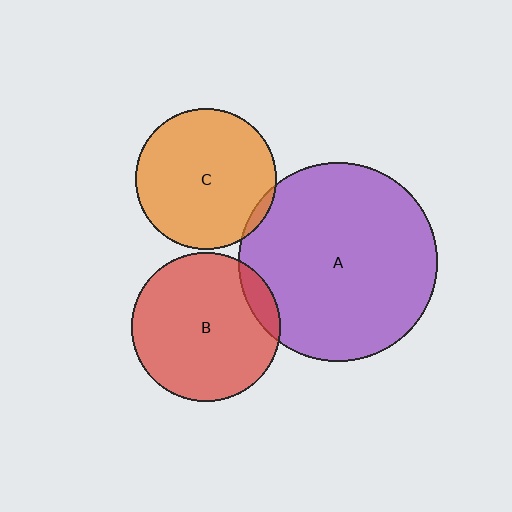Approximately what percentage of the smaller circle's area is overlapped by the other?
Approximately 10%.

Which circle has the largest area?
Circle A (purple).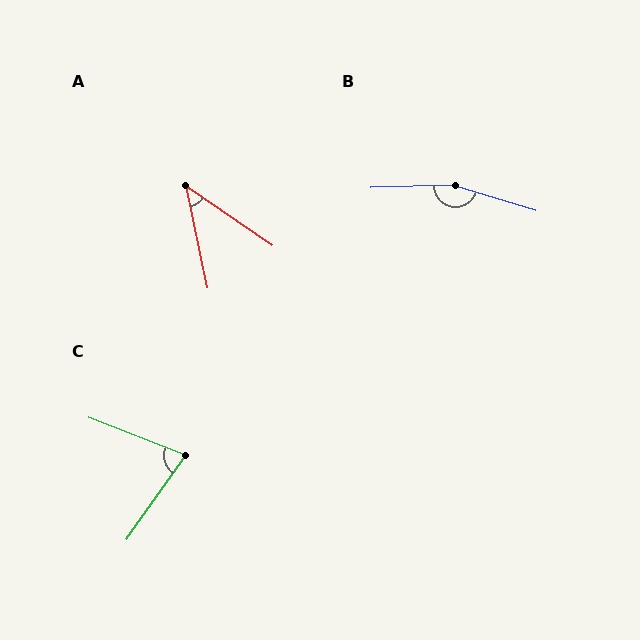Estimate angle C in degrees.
Approximately 76 degrees.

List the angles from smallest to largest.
A (44°), C (76°), B (161°).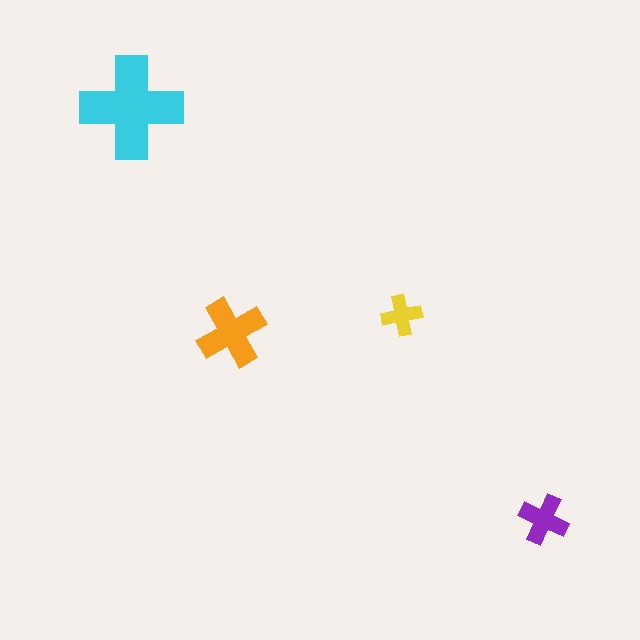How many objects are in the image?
There are 4 objects in the image.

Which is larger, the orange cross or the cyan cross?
The cyan one.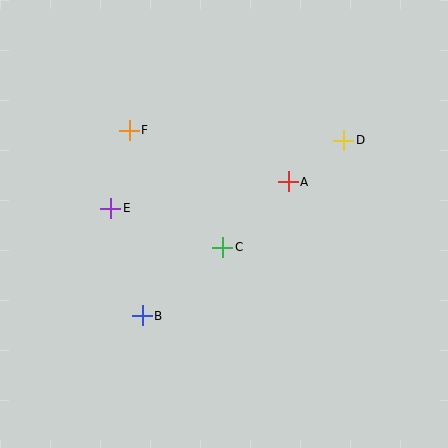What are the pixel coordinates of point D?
Point D is at (344, 140).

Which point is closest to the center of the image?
Point C at (223, 247) is closest to the center.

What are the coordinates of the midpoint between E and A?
The midpoint between E and A is at (199, 195).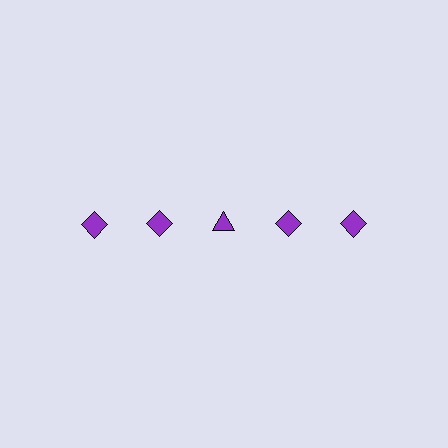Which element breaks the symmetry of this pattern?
The purple triangle in the top row, center column breaks the symmetry. All other shapes are purple diamonds.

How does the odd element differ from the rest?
It has a different shape: triangle instead of diamond.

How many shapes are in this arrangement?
There are 5 shapes arranged in a grid pattern.